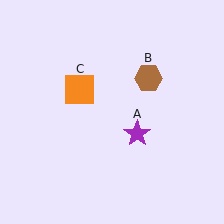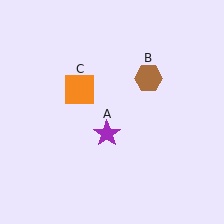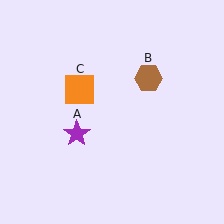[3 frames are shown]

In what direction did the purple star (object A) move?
The purple star (object A) moved left.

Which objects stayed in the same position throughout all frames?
Brown hexagon (object B) and orange square (object C) remained stationary.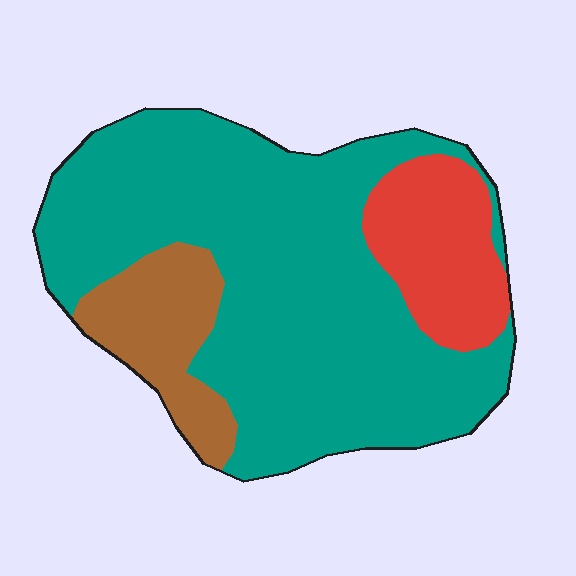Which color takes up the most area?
Teal, at roughly 70%.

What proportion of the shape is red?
Red covers 15% of the shape.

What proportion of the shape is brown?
Brown covers 14% of the shape.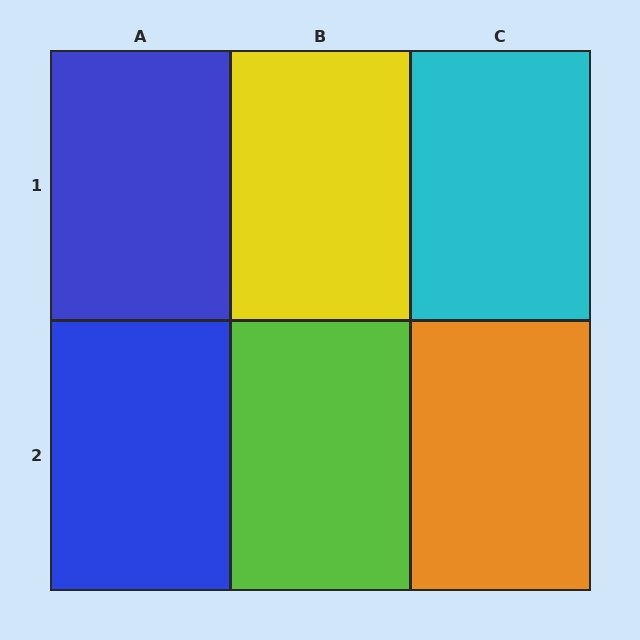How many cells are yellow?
1 cell is yellow.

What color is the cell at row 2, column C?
Orange.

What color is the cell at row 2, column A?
Blue.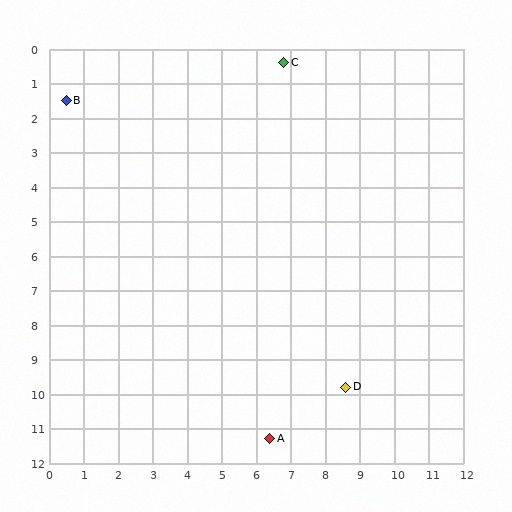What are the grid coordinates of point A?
Point A is at approximately (6.4, 11.3).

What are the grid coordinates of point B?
Point B is at approximately (0.5, 1.5).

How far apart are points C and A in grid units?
Points C and A are about 10.9 grid units apart.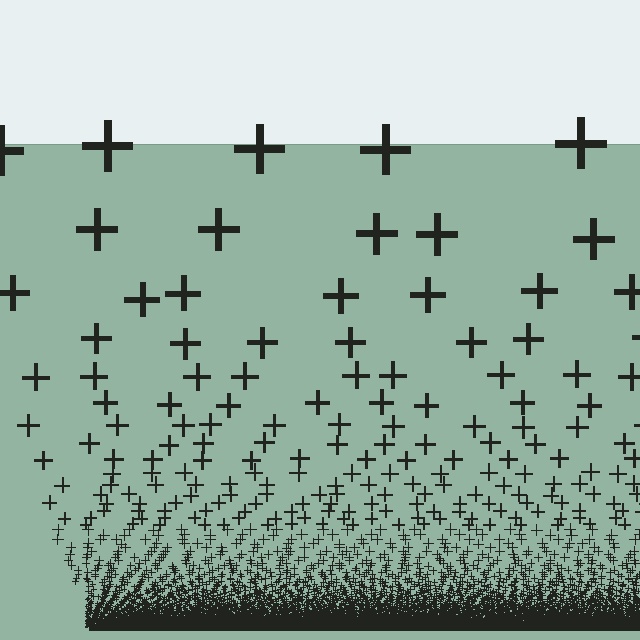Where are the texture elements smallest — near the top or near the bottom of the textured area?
Near the bottom.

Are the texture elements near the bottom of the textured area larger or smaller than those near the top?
Smaller. The gradient is inverted — elements near the bottom are smaller and denser.